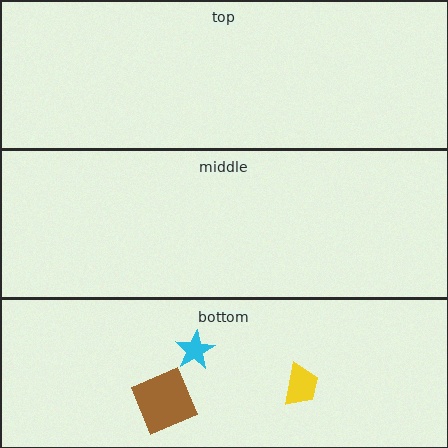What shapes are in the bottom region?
The yellow trapezoid, the brown square, the cyan star.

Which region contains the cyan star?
The bottom region.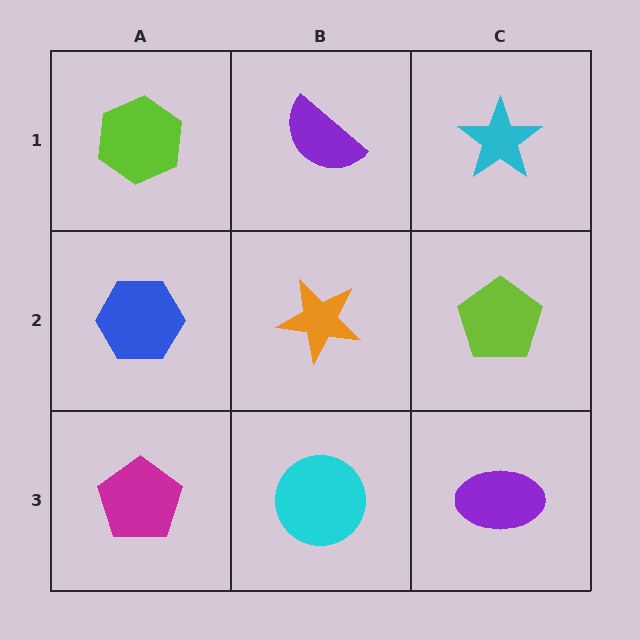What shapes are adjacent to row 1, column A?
A blue hexagon (row 2, column A), a purple semicircle (row 1, column B).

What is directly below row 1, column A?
A blue hexagon.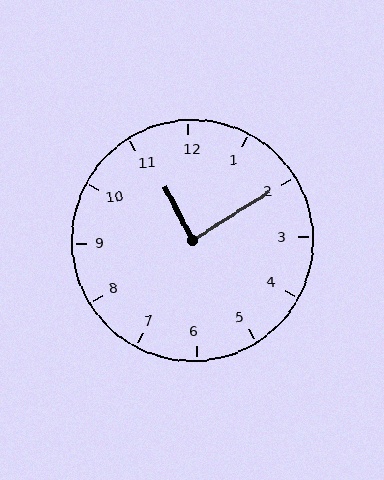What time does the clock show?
11:10.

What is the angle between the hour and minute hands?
Approximately 85 degrees.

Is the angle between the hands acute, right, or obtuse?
It is right.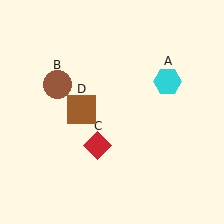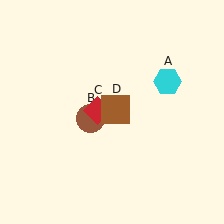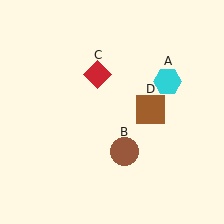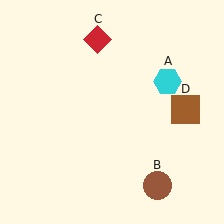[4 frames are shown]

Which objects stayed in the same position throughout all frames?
Cyan hexagon (object A) remained stationary.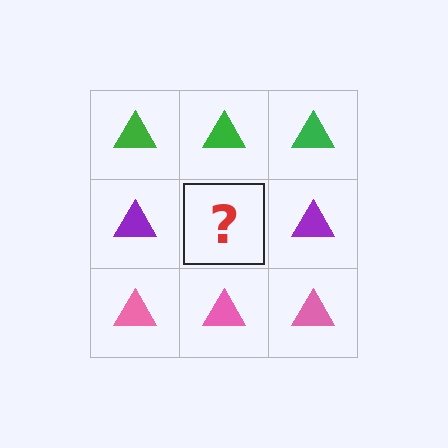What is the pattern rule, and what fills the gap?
The rule is that each row has a consistent color. The gap should be filled with a purple triangle.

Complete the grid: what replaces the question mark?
The question mark should be replaced with a purple triangle.